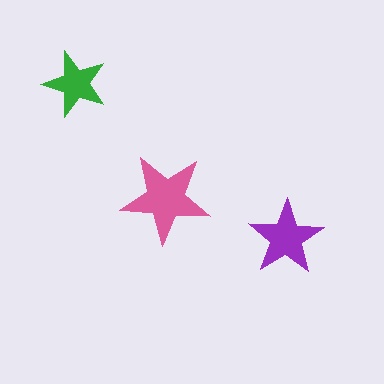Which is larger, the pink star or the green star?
The pink one.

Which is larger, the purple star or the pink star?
The pink one.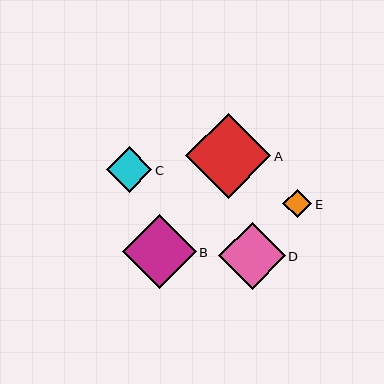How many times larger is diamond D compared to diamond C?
Diamond D is approximately 1.5 times the size of diamond C.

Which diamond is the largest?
Diamond A is the largest with a size of approximately 85 pixels.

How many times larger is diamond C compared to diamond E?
Diamond C is approximately 1.6 times the size of diamond E.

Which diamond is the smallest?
Diamond E is the smallest with a size of approximately 29 pixels.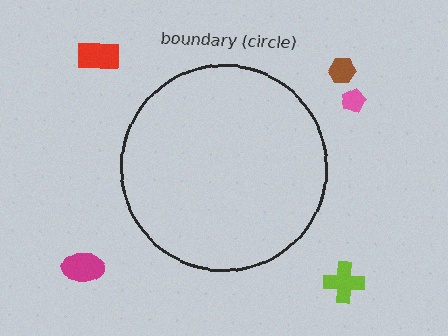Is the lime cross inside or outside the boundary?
Outside.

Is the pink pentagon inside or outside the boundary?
Outside.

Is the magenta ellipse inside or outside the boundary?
Outside.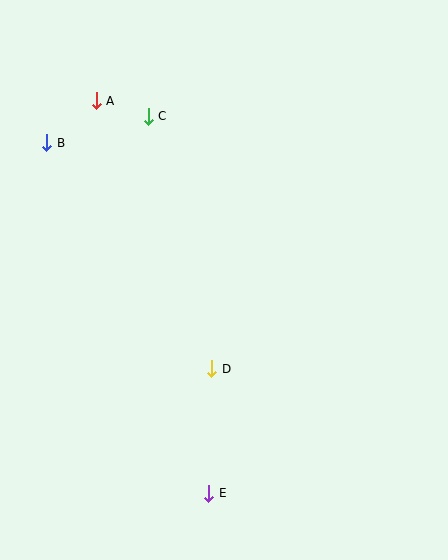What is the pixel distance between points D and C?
The distance between D and C is 260 pixels.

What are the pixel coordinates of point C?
Point C is at (148, 116).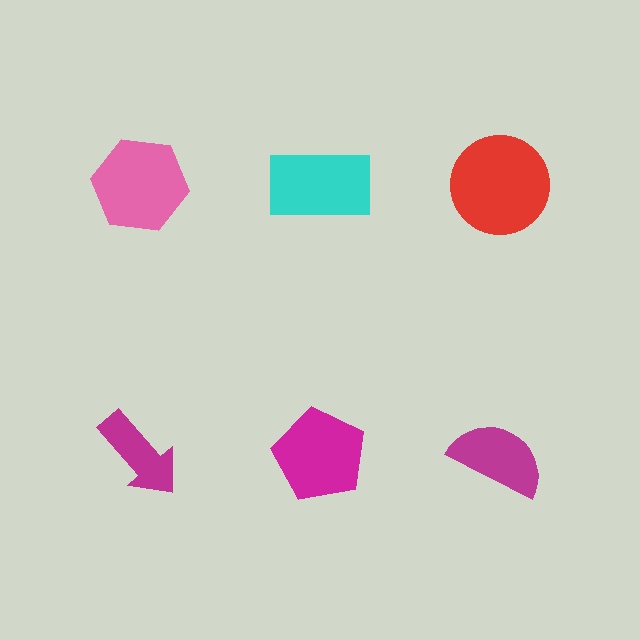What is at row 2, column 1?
A magenta arrow.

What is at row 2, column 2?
A magenta pentagon.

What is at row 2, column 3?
A magenta semicircle.